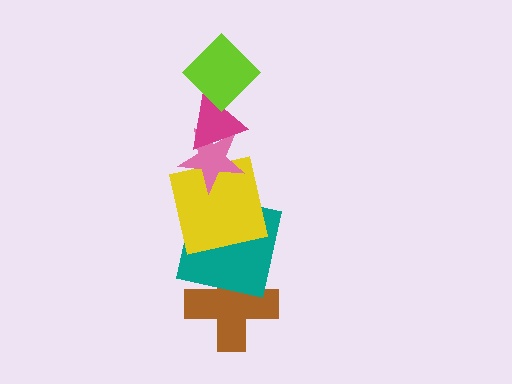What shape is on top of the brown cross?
The teal square is on top of the brown cross.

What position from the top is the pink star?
The pink star is 3rd from the top.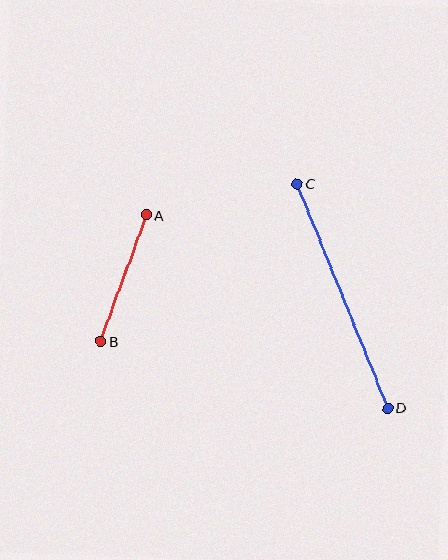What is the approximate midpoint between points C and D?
The midpoint is at approximately (343, 296) pixels.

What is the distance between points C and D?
The distance is approximately 242 pixels.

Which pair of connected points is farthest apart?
Points C and D are farthest apart.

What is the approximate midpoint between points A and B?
The midpoint is at approximately (123, 278) pixels.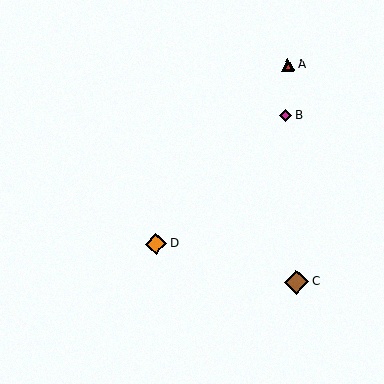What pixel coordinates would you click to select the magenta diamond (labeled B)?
Click at (285, 116) to select the magenta diamond B.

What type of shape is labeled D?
Shape D is an orange diamond.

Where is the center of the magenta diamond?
The center of the magenta diamond is at (285, 116).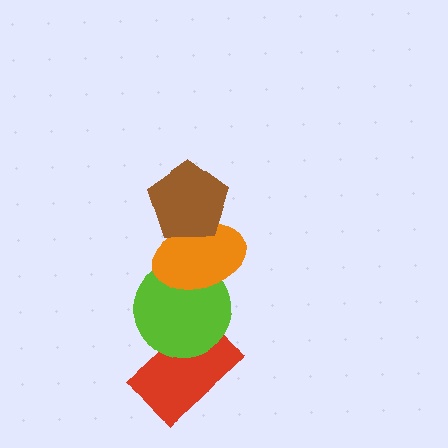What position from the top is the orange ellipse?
The orange ellipse is 2nd from the top.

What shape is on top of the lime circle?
The orange ellipse is on top of the lime circle.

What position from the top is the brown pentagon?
The brown pentagon is 1st from the top.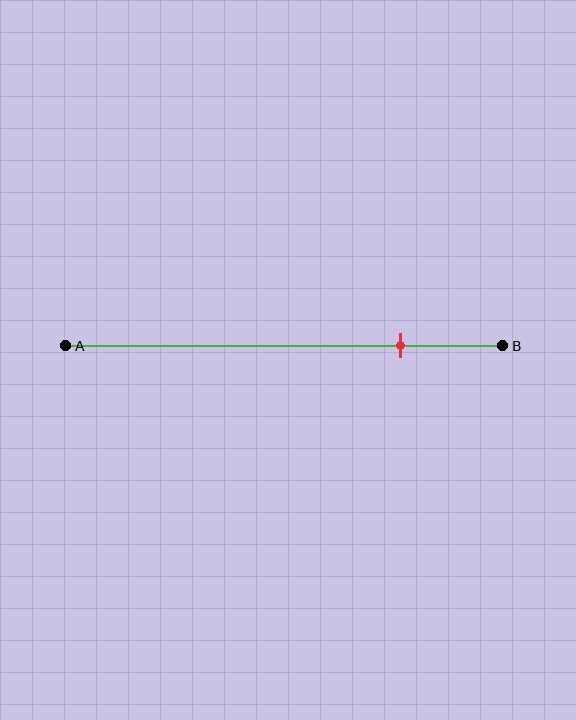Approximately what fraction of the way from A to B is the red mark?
The red mark is approximately 75% of the way from A to B.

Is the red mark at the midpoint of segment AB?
No, the mark is at about 75% from A, not at the 50% midpoint.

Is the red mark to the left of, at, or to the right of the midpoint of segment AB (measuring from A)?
The red mark is to the right of the midpoint of segment AB.